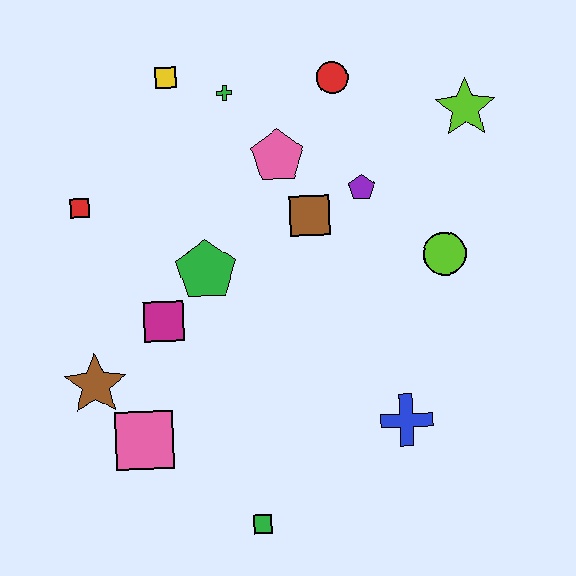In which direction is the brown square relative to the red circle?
The brown square is below the red circle.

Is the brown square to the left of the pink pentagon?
No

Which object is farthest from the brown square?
The green square is farthest from the brown square.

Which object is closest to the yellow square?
The green cross is closest to the yellow square.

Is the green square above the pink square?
No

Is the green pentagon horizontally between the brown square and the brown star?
Yes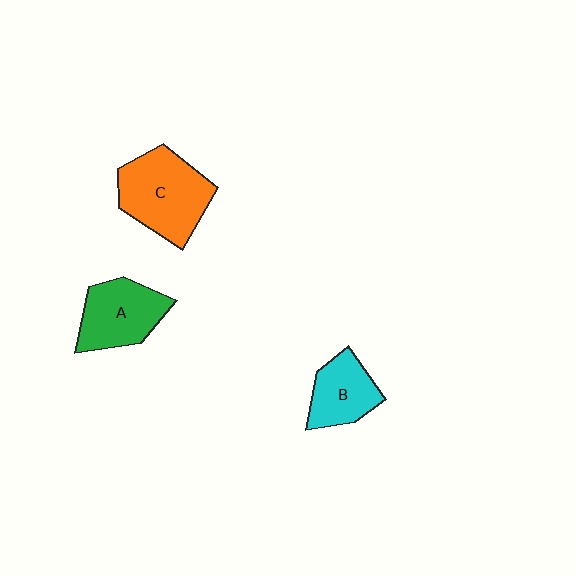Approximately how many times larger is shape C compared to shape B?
Approximately 1.6 times.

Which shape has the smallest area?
Shape B (cyan).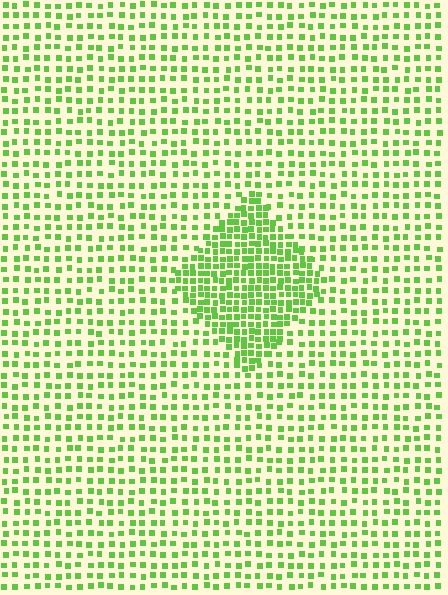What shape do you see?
I see a diamond.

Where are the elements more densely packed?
The elements are more densely packed inside the diamond boundary.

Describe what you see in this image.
The image contains small lime elements arranged at two different densities. A diamond-shaped region is visible where the elements are more densely packed than the surrounding area.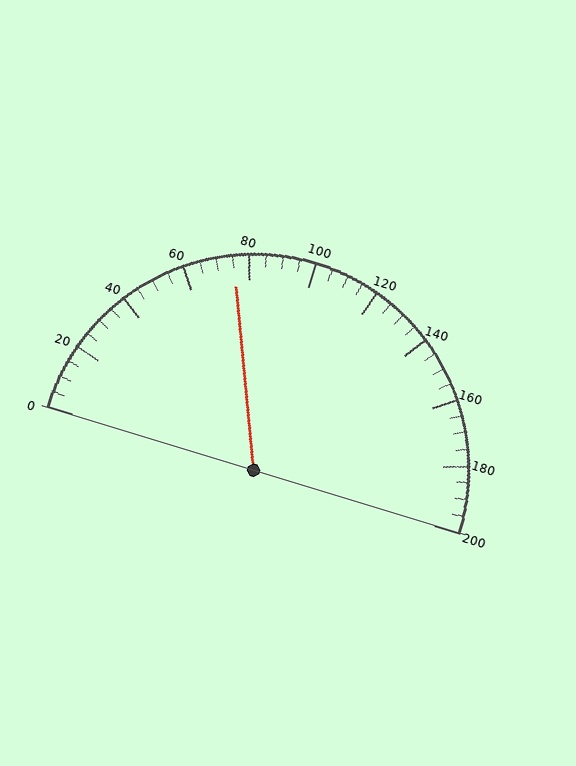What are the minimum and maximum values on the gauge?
The gauge ranges from 0 to 200.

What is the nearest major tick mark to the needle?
The nearest major tick mark is 80.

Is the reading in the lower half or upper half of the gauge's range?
The reading is in the lower half of the range (0 to 200).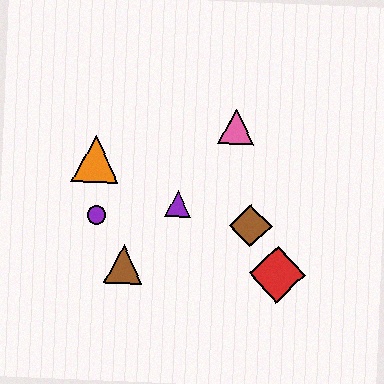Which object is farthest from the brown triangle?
The pink triangle is farthest from the brown triangle.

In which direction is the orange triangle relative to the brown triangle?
The orange triangle is above the brown triangle.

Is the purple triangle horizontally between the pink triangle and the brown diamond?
No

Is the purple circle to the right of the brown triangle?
No